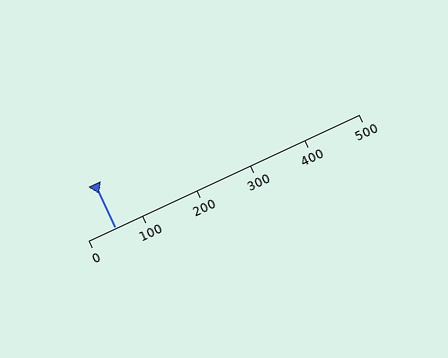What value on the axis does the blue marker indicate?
The marker indicates approximately 50.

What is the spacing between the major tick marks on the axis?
The major ticks are spaced 100 apart.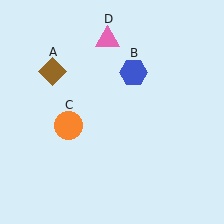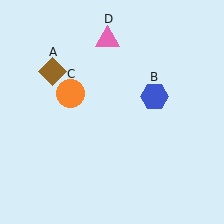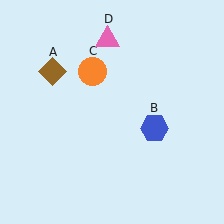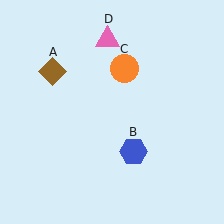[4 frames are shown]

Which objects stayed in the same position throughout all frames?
Brown diamond (object A) and pink triangle (object D) remained stationary.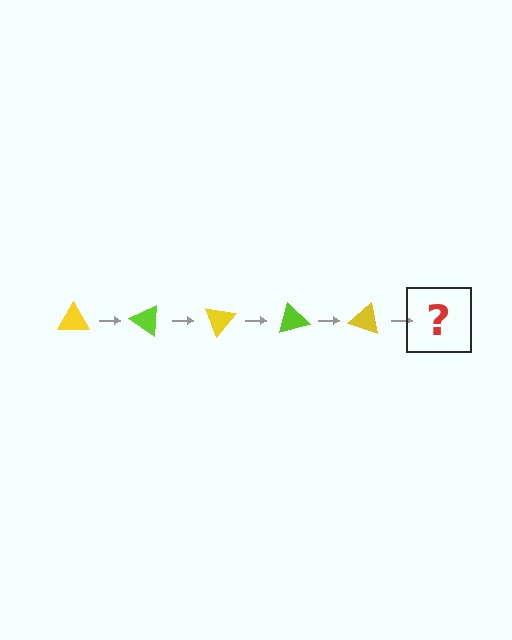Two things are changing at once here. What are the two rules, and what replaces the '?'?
The two rules are that it rotates 35 degrees each step and the color cycles through yellow and lime. The '?' should be a lime triangle, rotated 175 degrees from the start.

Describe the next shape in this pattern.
It should be a lime triangle, rotated 175 degrees from the start.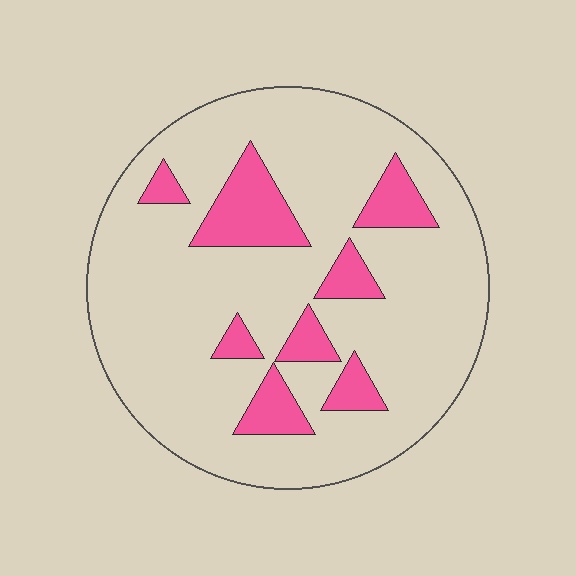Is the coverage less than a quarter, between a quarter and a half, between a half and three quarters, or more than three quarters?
Less than a quarter.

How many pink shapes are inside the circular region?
8.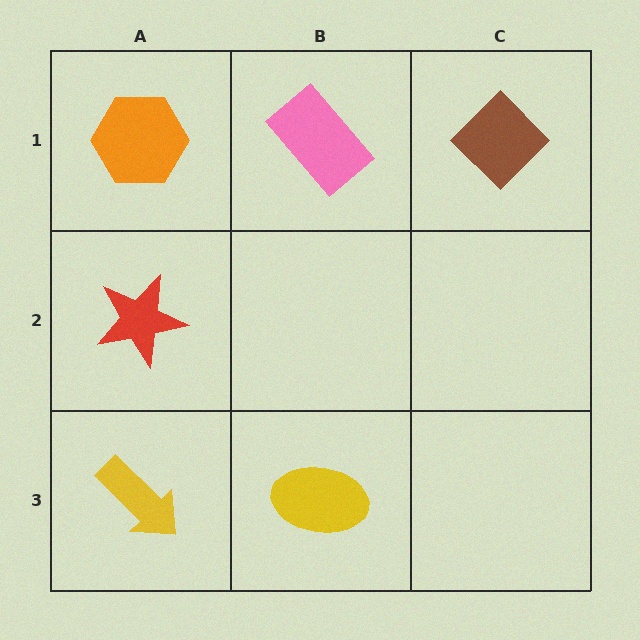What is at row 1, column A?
An orange hexagon.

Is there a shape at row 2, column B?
No, that cell is empty.